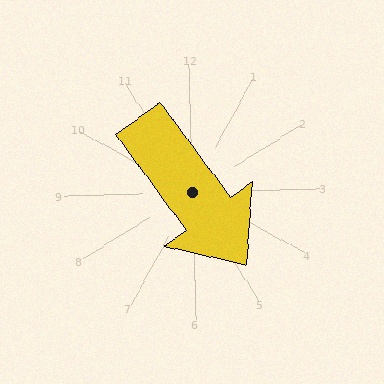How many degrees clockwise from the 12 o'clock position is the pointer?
Approximately 145 degrees.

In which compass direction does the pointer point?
Southeast.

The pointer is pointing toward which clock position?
Roughly 5 o'clock.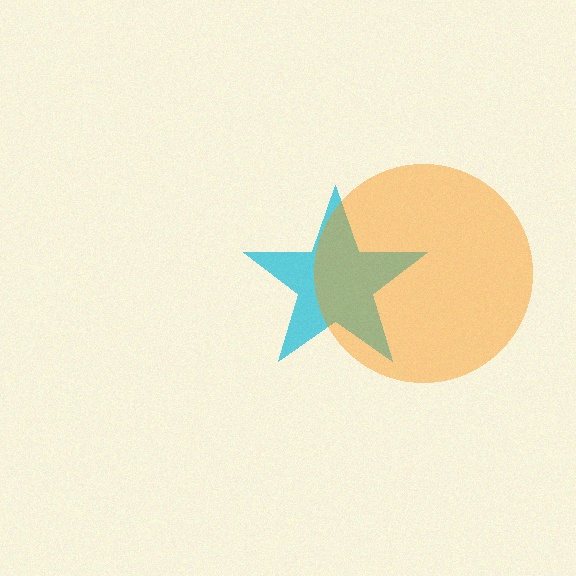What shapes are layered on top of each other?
The layered shapes are: a cyan star, an orange circle.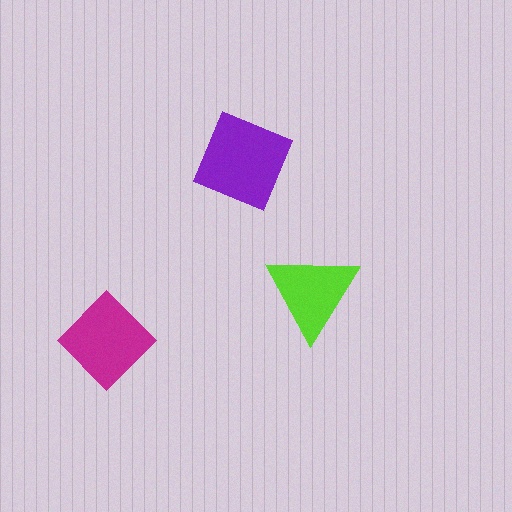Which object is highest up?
The purple square is topmost.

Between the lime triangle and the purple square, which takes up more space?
The purple square.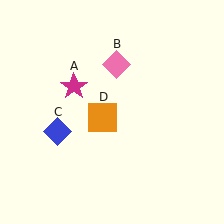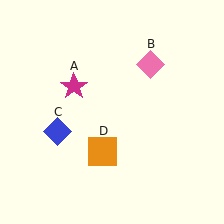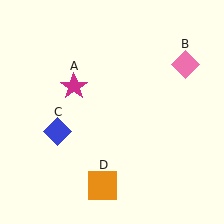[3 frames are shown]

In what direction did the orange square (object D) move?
The orange square (object D) moved down.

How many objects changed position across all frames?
2 objects changed position: pink diamond (object B), orange square (object D).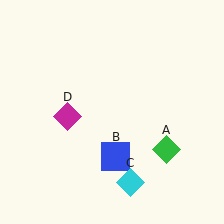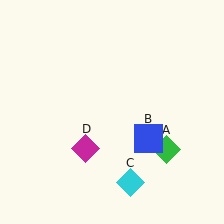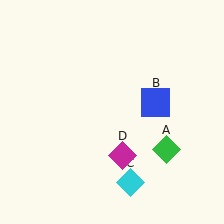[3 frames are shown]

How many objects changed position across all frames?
2 objects changed position: blue square (object B), magenta diamond (object D).